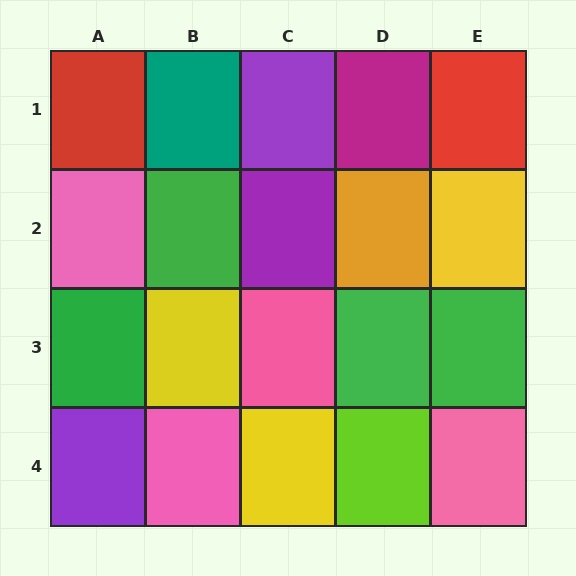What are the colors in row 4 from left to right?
Purple, pink, yellow, lime, pink.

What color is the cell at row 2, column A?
Pink.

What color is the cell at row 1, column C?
Purple.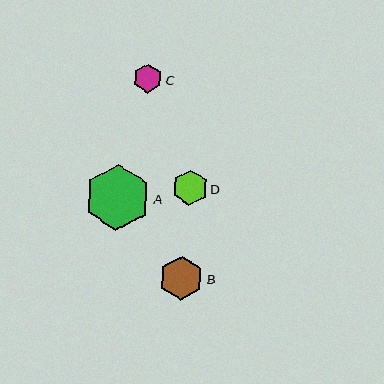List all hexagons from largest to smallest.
From largest to smallest: A, B, D, C.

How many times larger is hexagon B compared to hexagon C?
Hexagon B is approximately 1.5 times the size of hexagon C.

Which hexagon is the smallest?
Hexagon C is the smallest with a size of approximately 29 pixels.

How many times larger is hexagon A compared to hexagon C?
Hexagon A is approximately 2.3 times the size of hexagon C.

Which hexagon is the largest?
Hexagon A is the largest with a size of approximately 66 pixels.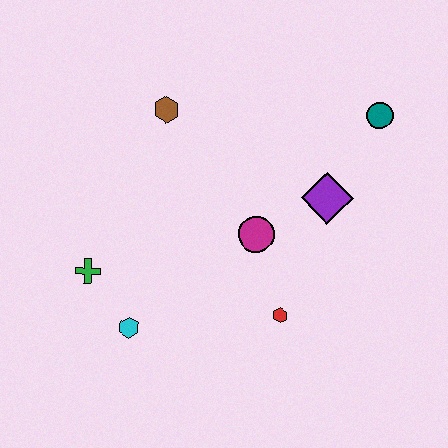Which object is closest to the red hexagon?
The magenta circle is closest to the red hexagon.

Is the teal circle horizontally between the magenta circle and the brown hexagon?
No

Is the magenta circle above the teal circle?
No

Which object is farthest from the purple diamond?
The green cross is farthest from the purple diamond.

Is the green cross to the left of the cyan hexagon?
Yes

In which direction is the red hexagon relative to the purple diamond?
The red hexagon is below the purple diamond.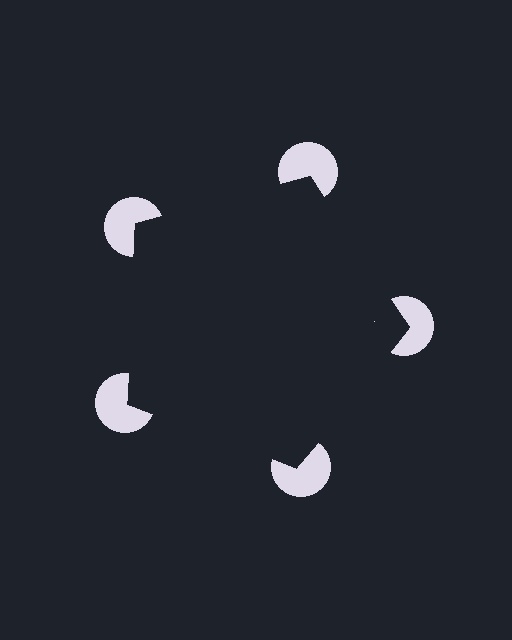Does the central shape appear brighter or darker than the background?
It typically appears slightly darker than the background, even though no actual brightness change is drawn.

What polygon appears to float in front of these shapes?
An illusory pentagon — its edges are inferred from the aligned wedge cuts in the pac-man discs, not physically drawn.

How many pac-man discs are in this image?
There are 5 — one at each vertex of the illusory pentagon.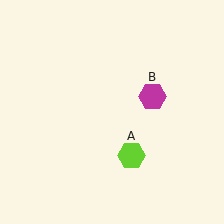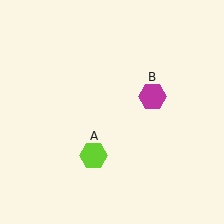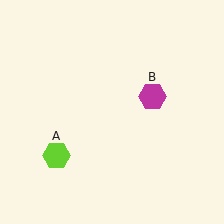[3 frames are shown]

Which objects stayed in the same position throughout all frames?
Magenta hexagon (object B) remained stationary.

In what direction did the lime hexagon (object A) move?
The lime hexagon (object A) moved left.